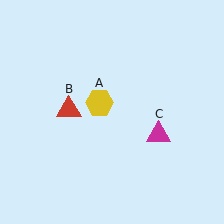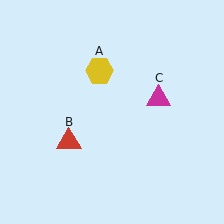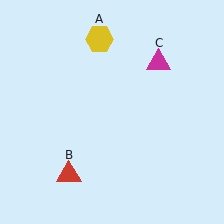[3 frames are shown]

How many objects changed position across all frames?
3 objects changed position: yellow hexagon (object A), red triangle (object B), magenta triangle (object C).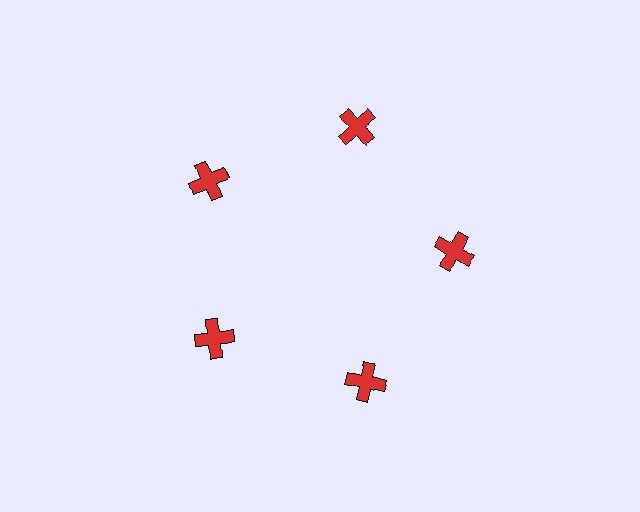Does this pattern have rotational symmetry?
Yes, this pattern has 5-fold rotational symmetry. It looks the same after rotating 72 degrees around the center.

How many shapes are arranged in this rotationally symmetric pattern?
There are 5 shapes, arranged in 5 groups of 1.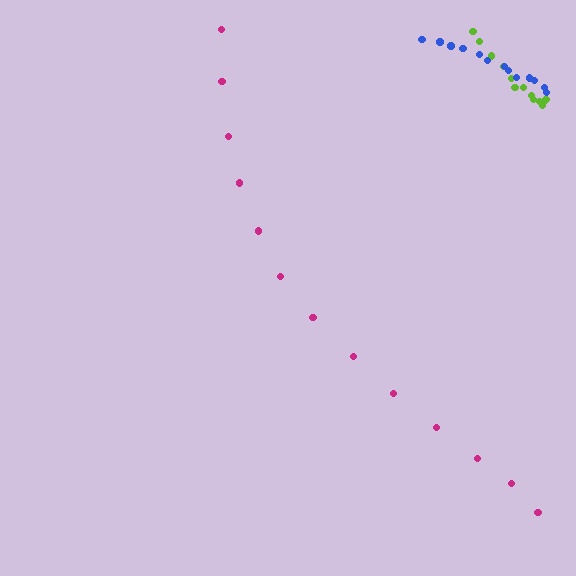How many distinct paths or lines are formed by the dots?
There are 3 distinct paths.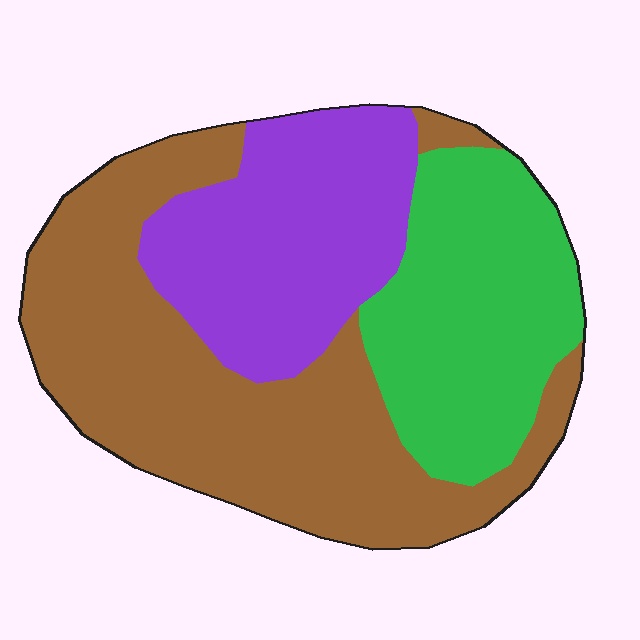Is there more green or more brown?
Brown.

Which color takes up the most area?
Brown, at roughly 45%.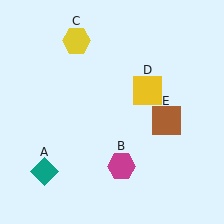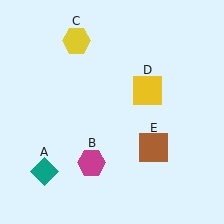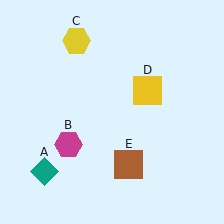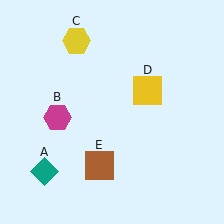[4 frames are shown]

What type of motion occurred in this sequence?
The magenta hexagon (object B), brown square (object E) rotated clockwise around the center of the scene.